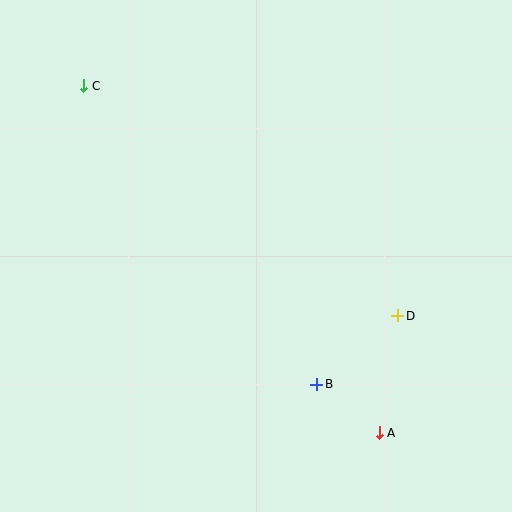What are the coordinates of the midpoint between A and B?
The midpoint between A and B is at (348, 409).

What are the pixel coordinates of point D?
Point D is at (398, 316).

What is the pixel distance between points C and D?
The distance between C and D is 389 pixels.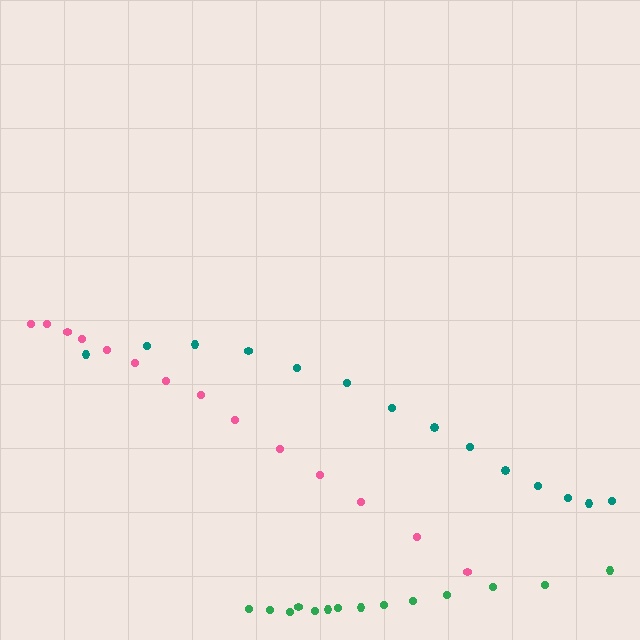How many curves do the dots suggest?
There are 3 distinct paths.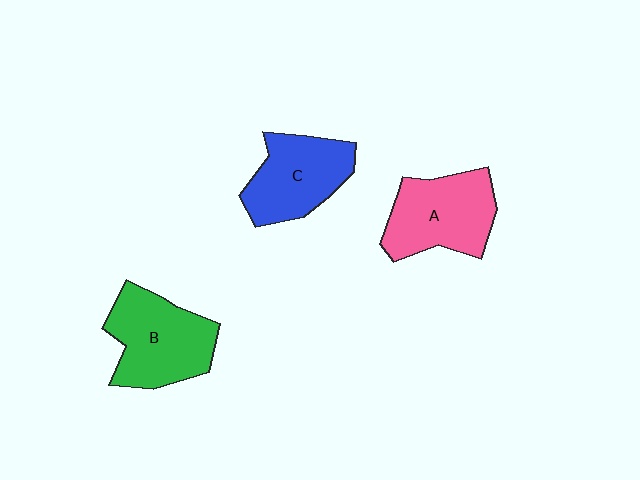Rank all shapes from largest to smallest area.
From largest to smallest: B (green), A (pink), C (blue).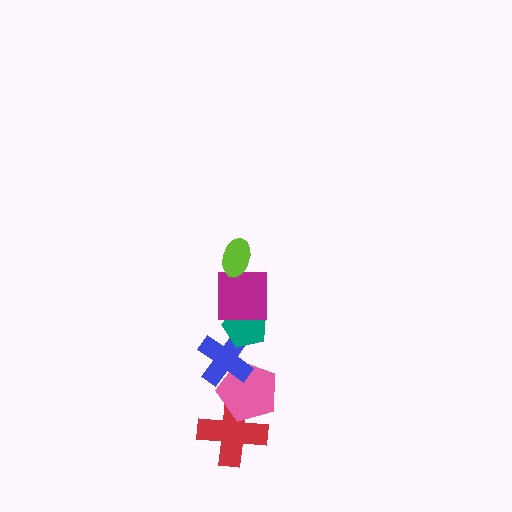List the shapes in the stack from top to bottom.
From top to bottom: the lime ellipse, the magenta square, the teal pentagon, the blue cross, the pink pentagon, the red cross.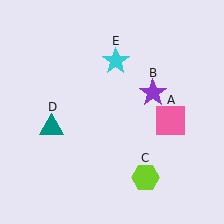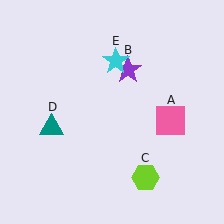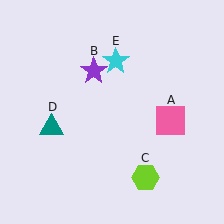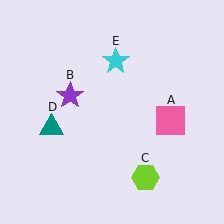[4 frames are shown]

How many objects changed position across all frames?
1 object changed position: purple star (object B).